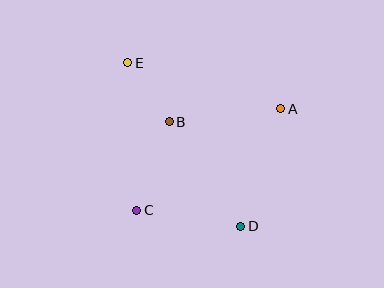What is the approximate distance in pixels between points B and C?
The distance between B and C is approximately 94 pixels.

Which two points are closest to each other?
Points B and E are closest to each other.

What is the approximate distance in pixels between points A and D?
The distance between A and D is approximately 124 pixels.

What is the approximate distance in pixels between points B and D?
The distance between B and D is approximately 127 pixels.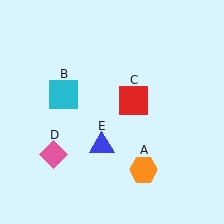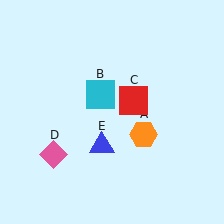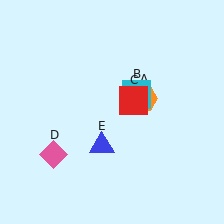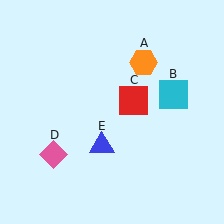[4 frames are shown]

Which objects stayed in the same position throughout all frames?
Red square (object C) and pink diamond (object D) and blue triangle (object E) remained stationary.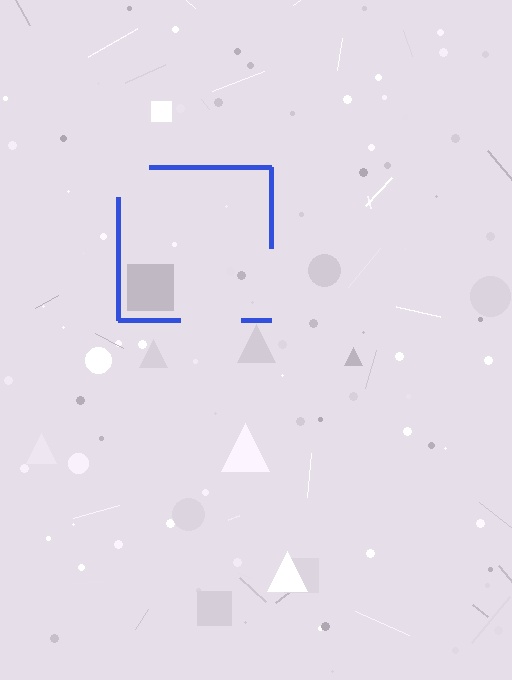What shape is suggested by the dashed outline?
The dashed outline suggests a square.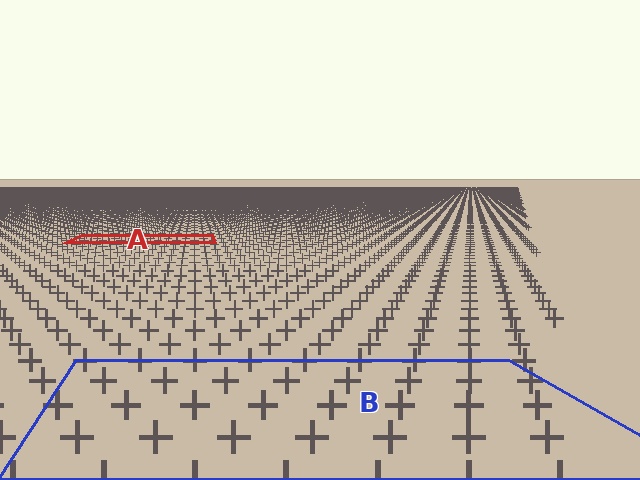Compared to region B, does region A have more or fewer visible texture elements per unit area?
Region A has more texture elements per unit area — they are packed more densely because it is farther away.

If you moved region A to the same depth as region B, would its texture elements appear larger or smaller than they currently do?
They would appear larger. At a closer depth, the same texture elements are projected at a bigger on-screen size.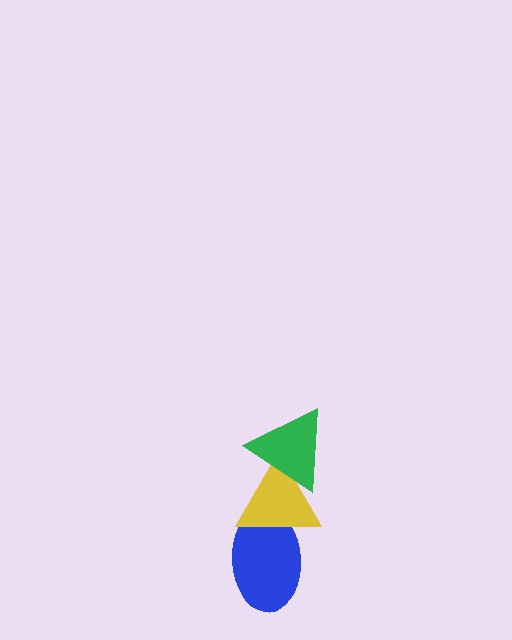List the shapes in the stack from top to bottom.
From top to bottom: the green triangle, the yellow triangle, the blue ellipse.